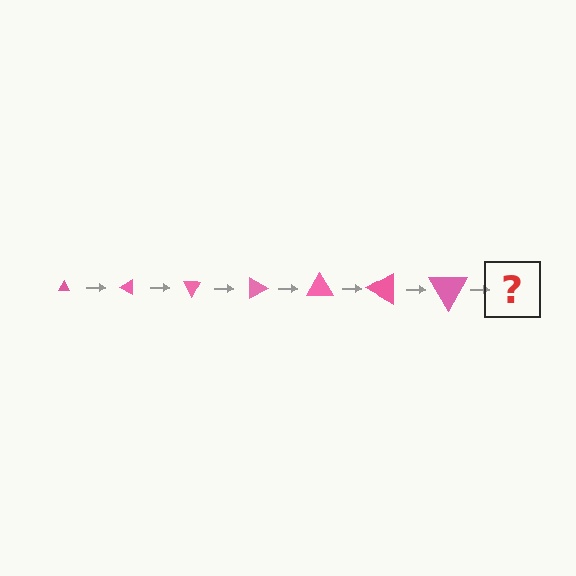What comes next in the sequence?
The next element should be a triangle, larger than the previous one and rotated 210 degrees from the start.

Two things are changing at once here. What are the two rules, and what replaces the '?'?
The two rules are that the triangle grows larger each step and it rotates 30 degrees each step. The '?' should be a triangle, larger than the previous one and rotated 210 degrees from the start.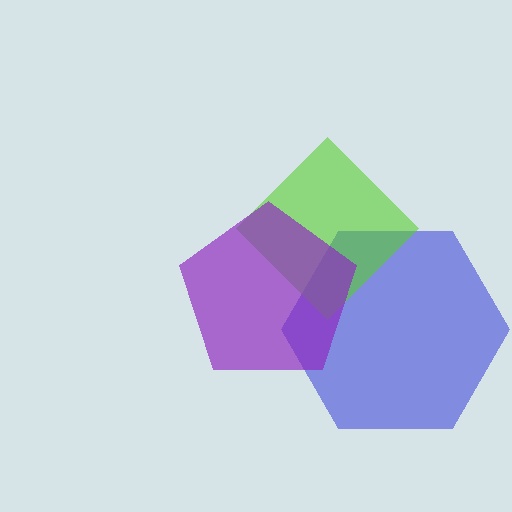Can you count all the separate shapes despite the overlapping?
Yes, there are 3 separate shapes.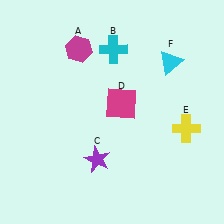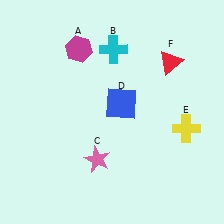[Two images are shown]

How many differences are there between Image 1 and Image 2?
There are 3 differences between the two images.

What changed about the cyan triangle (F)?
In Image 1, F is cyan. In Image 2, it changed to red.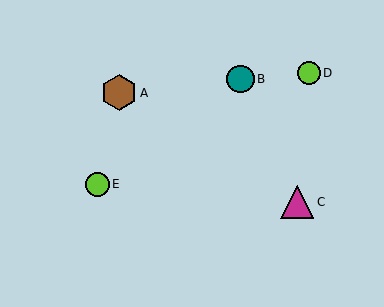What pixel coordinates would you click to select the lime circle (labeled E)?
Click at (97, 184) to select the lime circle E.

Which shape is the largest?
The brown hexagon (labeled A) is the largest.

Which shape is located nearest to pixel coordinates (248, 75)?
The teal circle (labeled B) at (241, 79) is nearest to that location.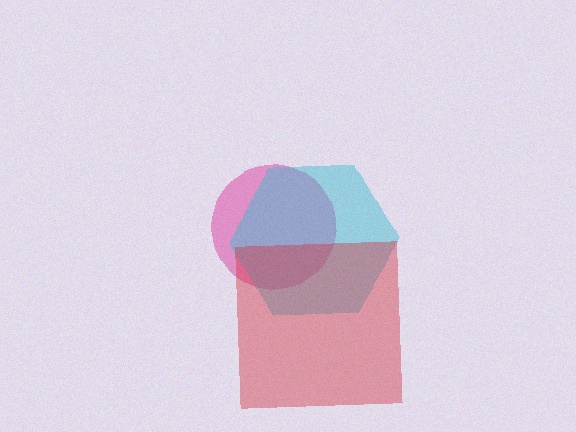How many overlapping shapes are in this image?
There are 3 overlapping shapes in the image.